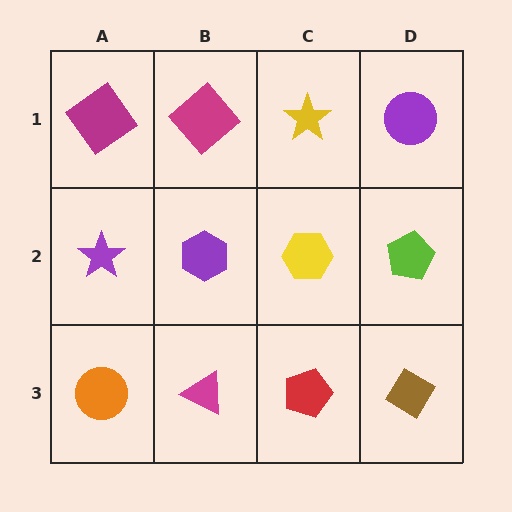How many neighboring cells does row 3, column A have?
2.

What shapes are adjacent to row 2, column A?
A magenta diamond (row 1, column A), an orange circle (row 3, column A), a purple hexagon (row 2, column B).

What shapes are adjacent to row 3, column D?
A lime pentagon (row 2, column D), a red pentagon (row 3, column C).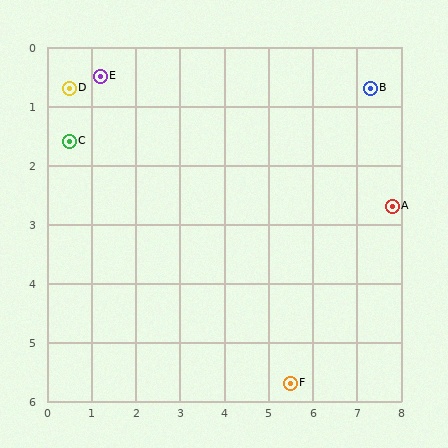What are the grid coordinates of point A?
Point A is at approximately (7.8, 2.7).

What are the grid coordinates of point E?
Point E is at approximately (1.2, 0.5).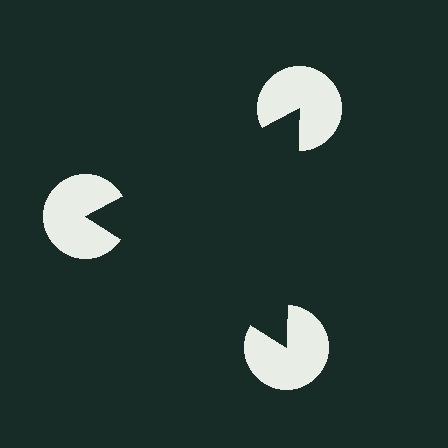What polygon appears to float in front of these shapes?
An illusory triangle — its edges are inferred from the aligned wedge cuts in the pac-man discs, not physically drawn.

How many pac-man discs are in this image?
There are 3 — one at each vertex of the illusory triangle.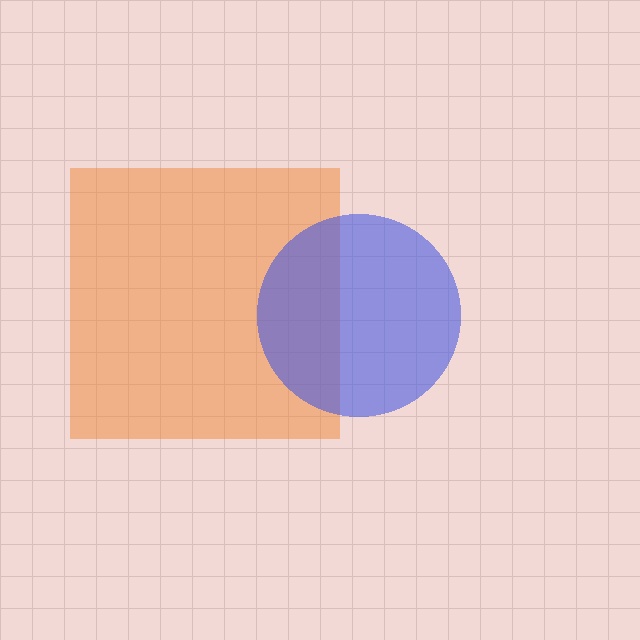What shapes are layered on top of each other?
The layered shapes are: an orange square, a blue circle.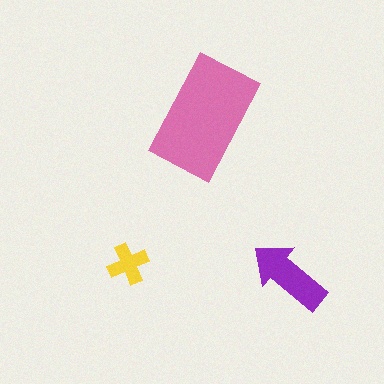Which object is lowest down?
The purple arrow is bottommost.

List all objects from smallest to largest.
The yellow cross, the purple arrow, the pink rectangle.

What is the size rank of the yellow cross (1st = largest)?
3rd.